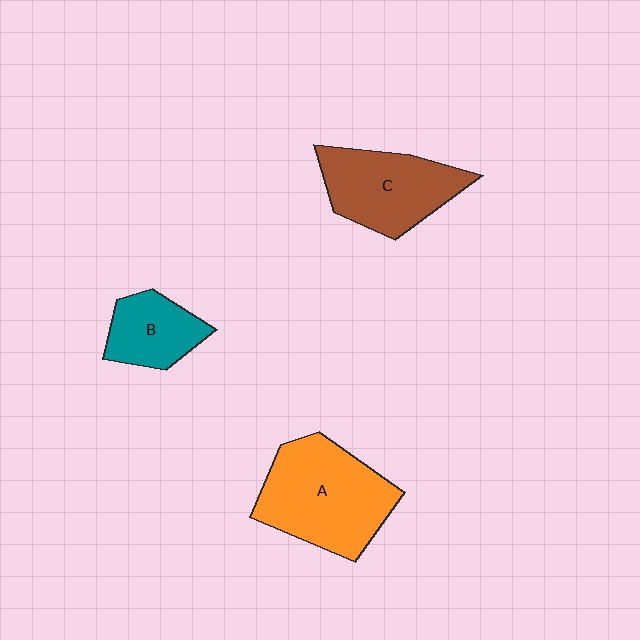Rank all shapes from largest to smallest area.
From largest to smallest: A (orange), C (brown), B (teal).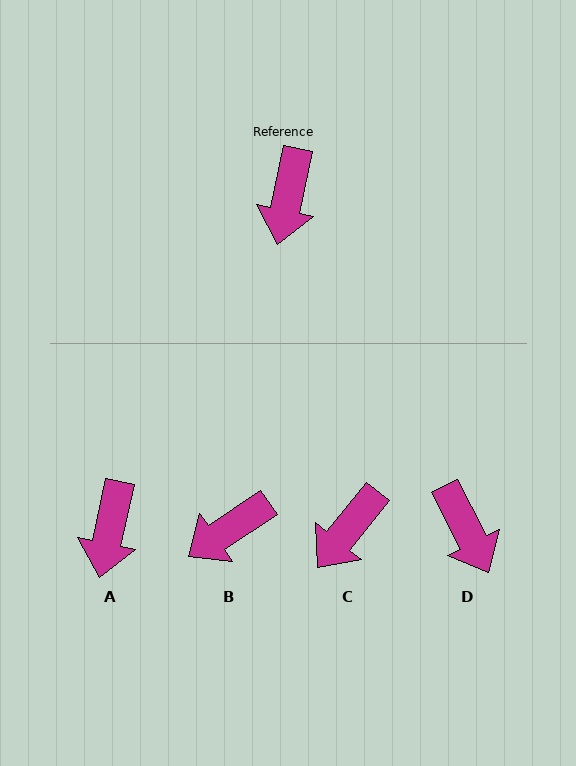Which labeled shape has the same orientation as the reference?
A.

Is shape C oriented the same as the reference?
No, it is off by about 26 degrees.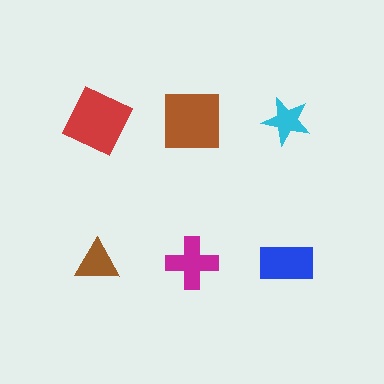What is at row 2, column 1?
A brown triangle.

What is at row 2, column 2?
A magenta cross.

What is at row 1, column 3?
A cyan star.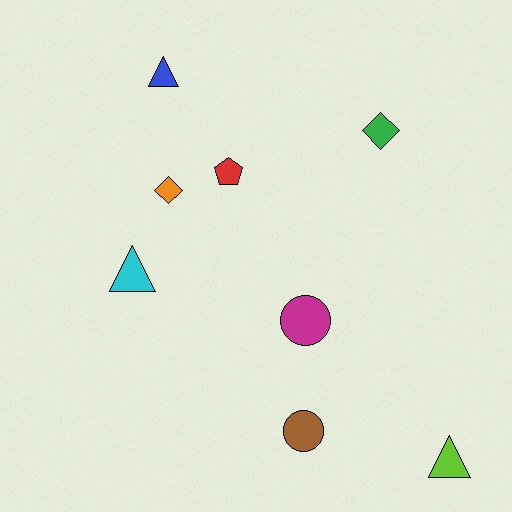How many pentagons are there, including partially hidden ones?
There is 1 pentagon.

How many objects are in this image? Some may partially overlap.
There are 8 objects.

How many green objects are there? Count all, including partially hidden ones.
There is 1 green object.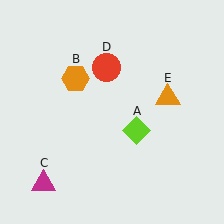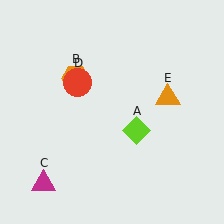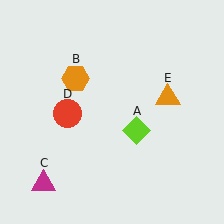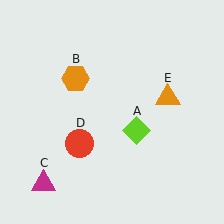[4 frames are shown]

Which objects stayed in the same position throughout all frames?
Lime diamond (object A) and orange hexagon (object B) and magenta triangle (object C) and orange triangle (object E) remained stationary.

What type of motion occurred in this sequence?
The red circle (object D) rotated counterclockwise around the center of the scene.